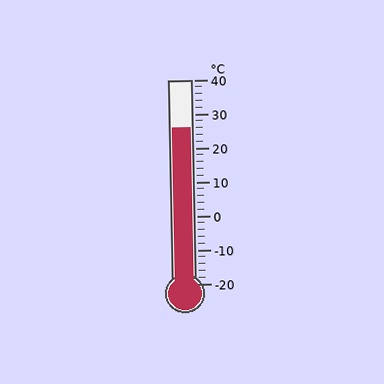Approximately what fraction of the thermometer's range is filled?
The thermometer is filled to approximately 75% of its range.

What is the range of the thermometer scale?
The thermometer scale ranges from -20°C to 40°C.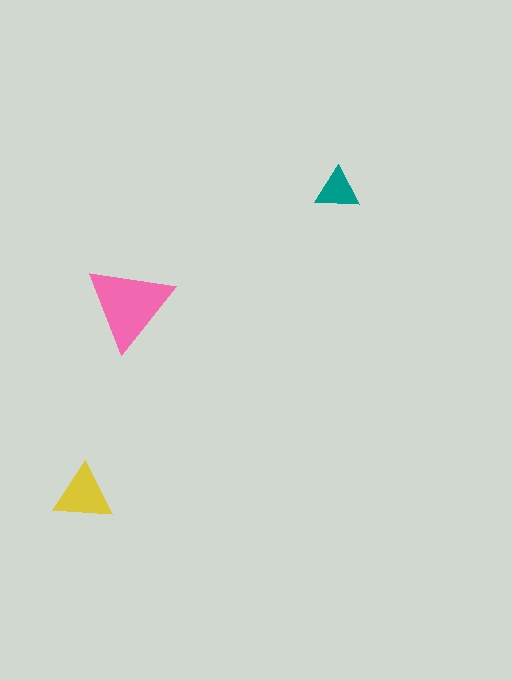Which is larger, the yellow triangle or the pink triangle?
The pink one.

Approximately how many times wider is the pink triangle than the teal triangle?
About 2 times wider.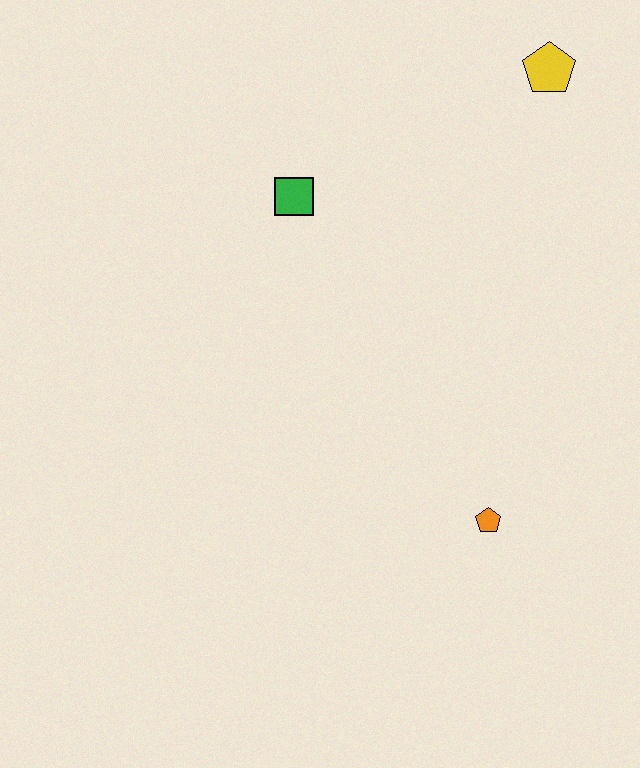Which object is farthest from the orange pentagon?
The yellow pentagon is farthest from the orange pentagon.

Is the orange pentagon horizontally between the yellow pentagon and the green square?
Yes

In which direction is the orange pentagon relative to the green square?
The orange pentagon is below the green square.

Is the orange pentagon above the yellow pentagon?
No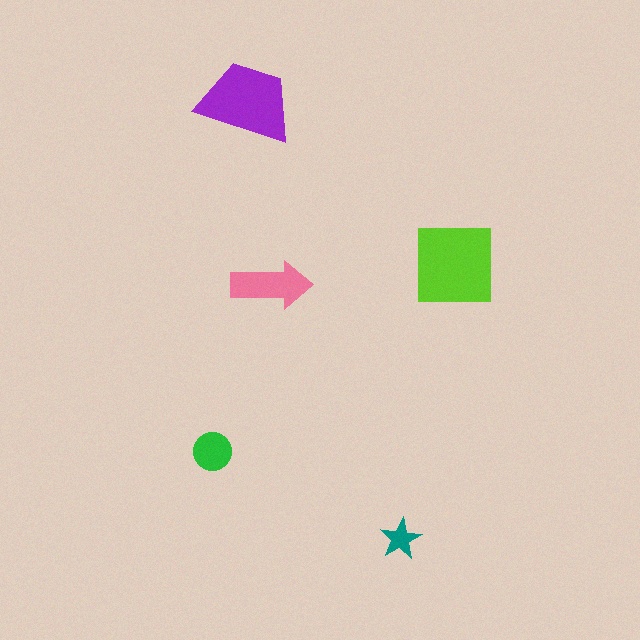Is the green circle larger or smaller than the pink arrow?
Smaller.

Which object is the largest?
The lime square.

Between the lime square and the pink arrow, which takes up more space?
The lime square.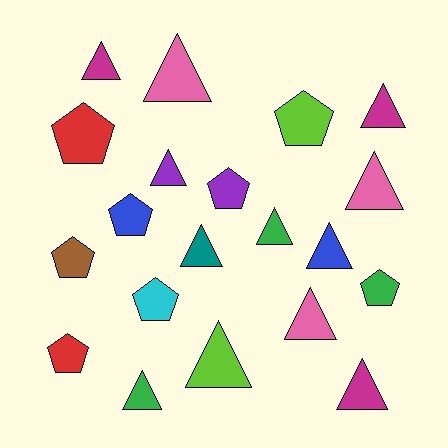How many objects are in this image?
There are 20 objects.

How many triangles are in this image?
There are 12 triangles.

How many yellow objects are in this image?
There are no yellow objects.